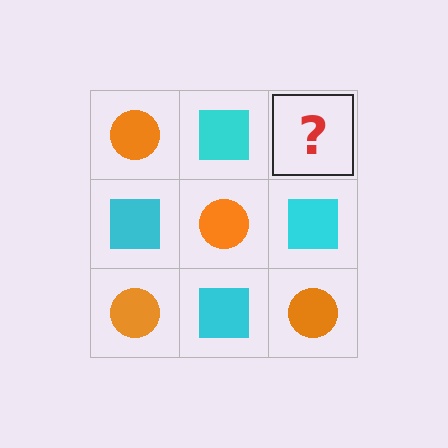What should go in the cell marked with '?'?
The missing cell should contain an orange circle.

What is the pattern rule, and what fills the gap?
The rule is that it alternates orange circle and cyan square in a checkerboard pattern. The gap should be filled with an orange circle.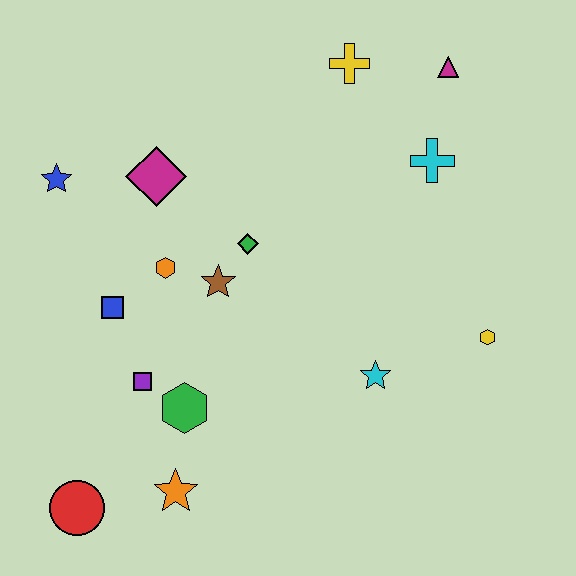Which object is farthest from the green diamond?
The red circle is farthest from the green diamond.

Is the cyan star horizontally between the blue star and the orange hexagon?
No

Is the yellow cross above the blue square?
Yes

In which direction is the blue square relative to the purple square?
The blue square is above the purple square.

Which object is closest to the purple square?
The green hexagon is closest to the purple square.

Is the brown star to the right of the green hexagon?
Yes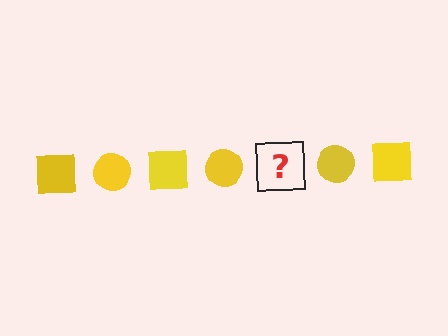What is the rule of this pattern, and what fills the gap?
The rule is that the pattern cycles through square, circle shapes in yellow. The gap should be filled with a yellow square.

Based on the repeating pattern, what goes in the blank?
The blank should be a yellow square.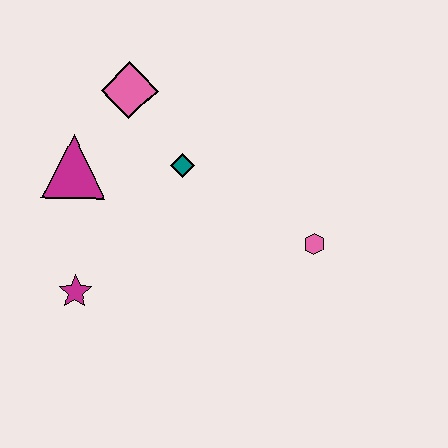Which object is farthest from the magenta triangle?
The pink hexagon is farthest from the magenta triangle.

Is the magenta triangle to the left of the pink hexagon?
Yes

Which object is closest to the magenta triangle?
The pink diamond is closest to the magenta triangle.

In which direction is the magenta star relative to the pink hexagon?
The magenta star is to the left of the pink hexagon.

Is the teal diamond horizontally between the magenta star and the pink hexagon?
Yes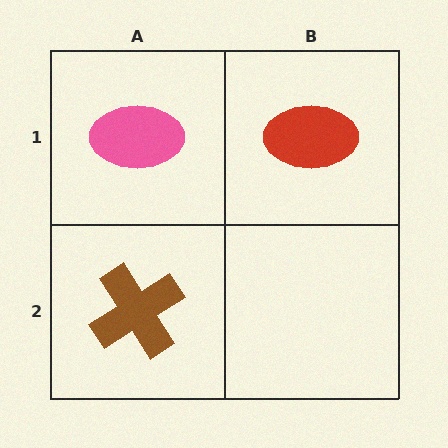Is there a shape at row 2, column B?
No, that cell is empty.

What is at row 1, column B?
A red ellipse.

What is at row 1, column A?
A pink ellipse.